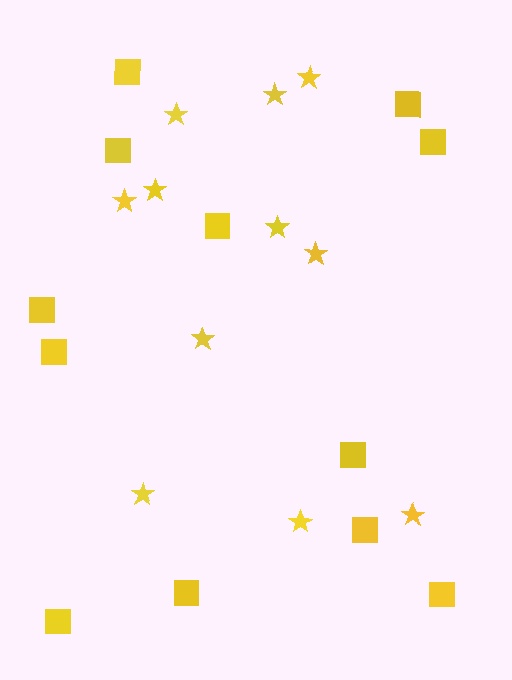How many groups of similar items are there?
There are 2 groups: one group of stars (11) and one group of squares (12).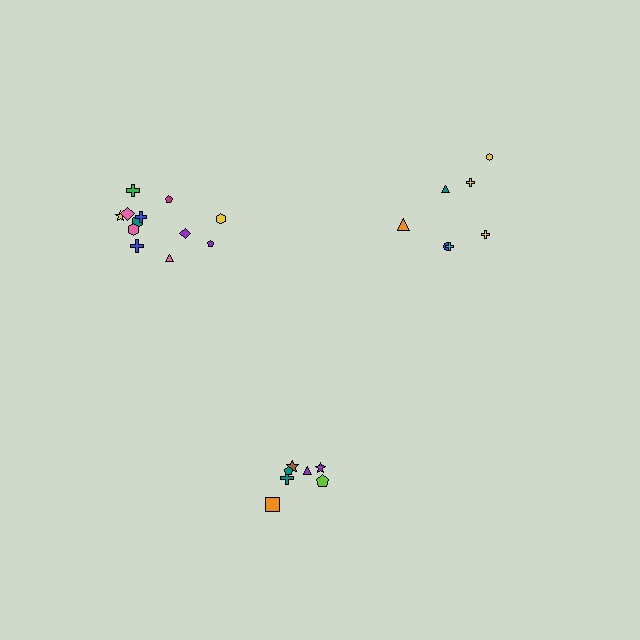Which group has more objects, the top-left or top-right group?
The top-left group.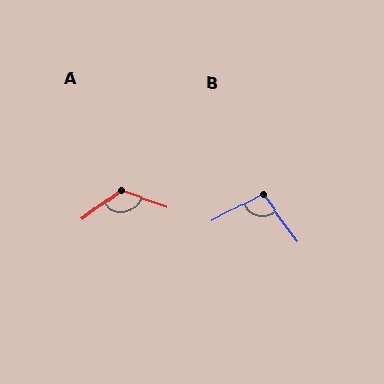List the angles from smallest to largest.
B (99°), A (123°).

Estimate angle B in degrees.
Approximately 99 degrees.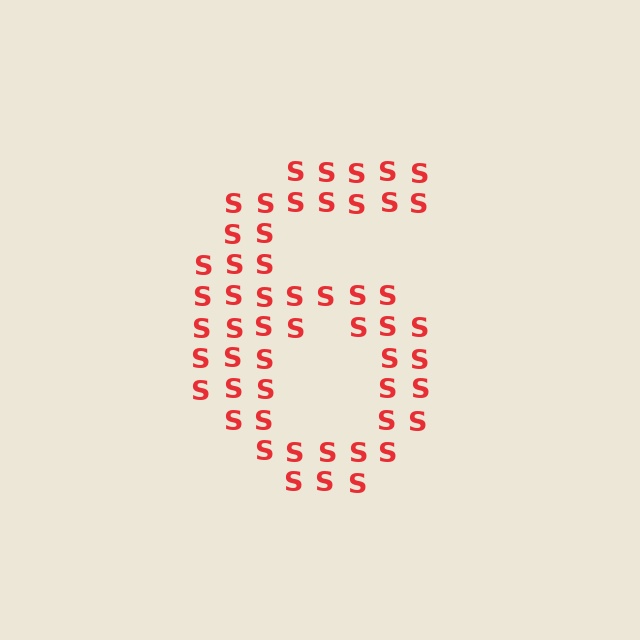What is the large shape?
The large shape is the digit 6.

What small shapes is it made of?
It is made of small letter S's.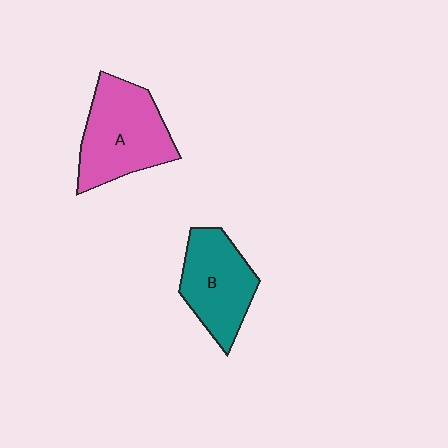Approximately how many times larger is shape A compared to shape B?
Approximately 1.2 times.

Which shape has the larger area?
Shape A (pink).